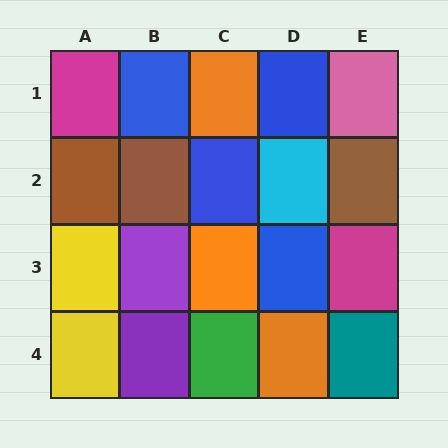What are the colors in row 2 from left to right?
Brown, brown, blue, cyan, brown.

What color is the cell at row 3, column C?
Orange.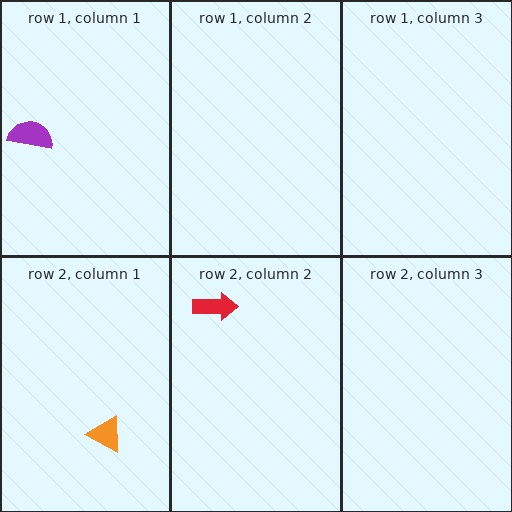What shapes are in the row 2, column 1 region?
The orange triangle.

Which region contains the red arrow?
The row 2, column 2 region.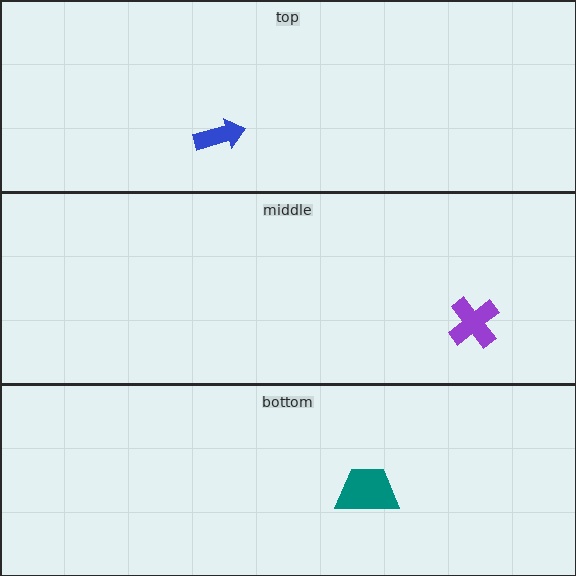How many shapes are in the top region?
1.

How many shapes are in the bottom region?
1.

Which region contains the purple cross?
The middle region.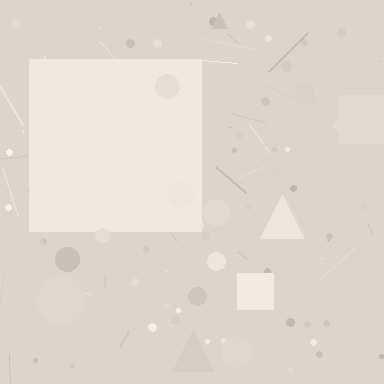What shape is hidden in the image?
A square is hidden in the image.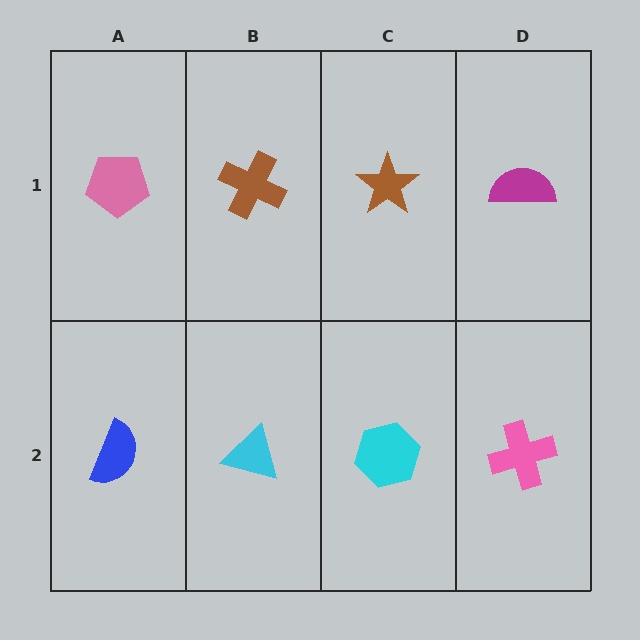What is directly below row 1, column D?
A pink cross.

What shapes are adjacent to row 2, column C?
A brown star (row 1, column C), a cyan triangle (row 2, column B), a pink cross (row 2, column D).